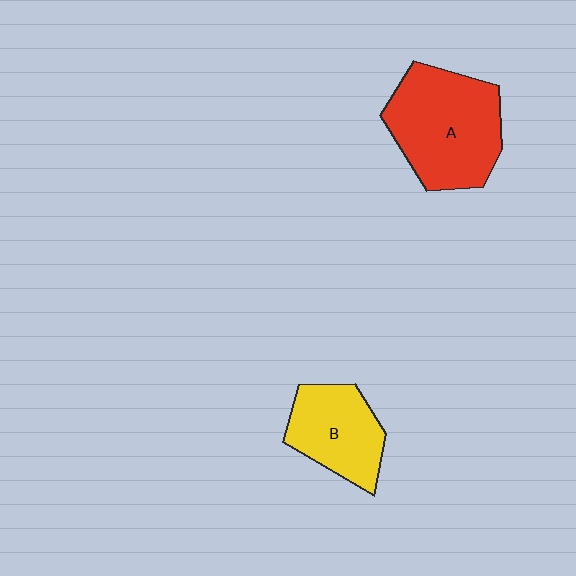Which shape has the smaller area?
Shape B (yellow).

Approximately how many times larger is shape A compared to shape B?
Approximately 1.5 times.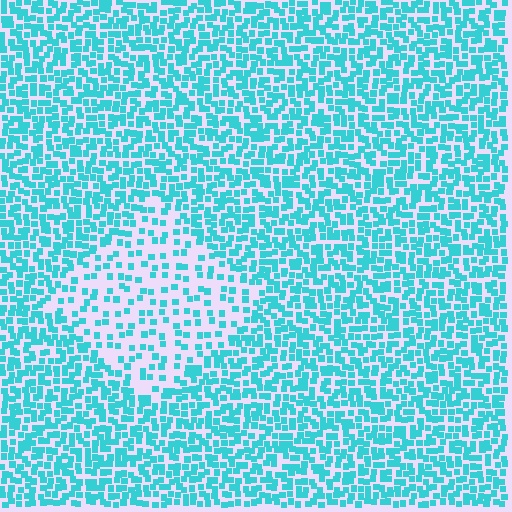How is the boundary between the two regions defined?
The boundary is defined by a change in element density (approximately 2.2x ratio). All elements are the same color, size, and shape.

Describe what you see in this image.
The image contains small cyan elements arranged at two different densities. A diamond-shaped region is visible where the elements are less densely packed than the surrounding area.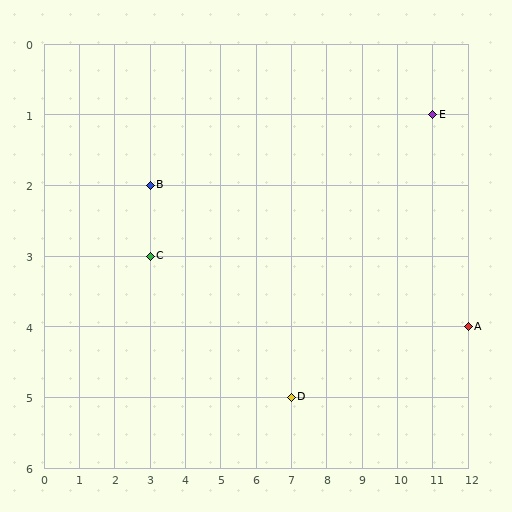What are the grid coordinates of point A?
Point A is at grid coordinates (12, 4).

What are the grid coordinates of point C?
Point C is at grid coordinates (3, 3).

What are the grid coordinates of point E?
Point E is at grid coordinates (11, 1).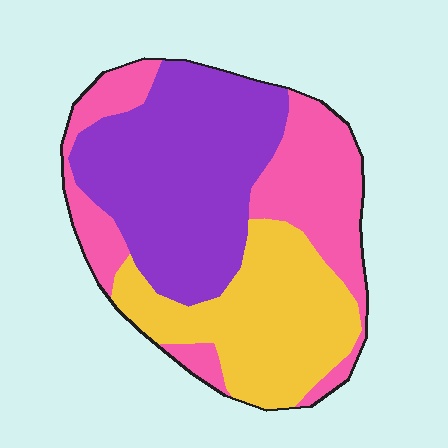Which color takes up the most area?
Purple, at roughly 40%.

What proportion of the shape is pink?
Pink takes up between a quarter and a half of the shape.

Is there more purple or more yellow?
Purple.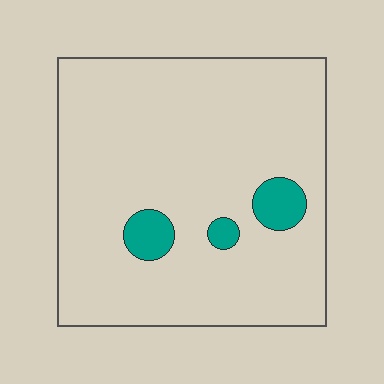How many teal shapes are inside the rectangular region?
3.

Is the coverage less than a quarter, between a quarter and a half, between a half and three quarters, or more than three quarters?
Less than a quarter.